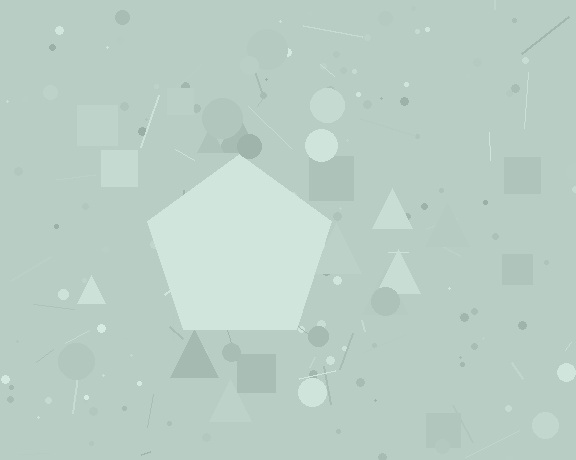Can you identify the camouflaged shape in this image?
The camouflaged shape is a pentagon.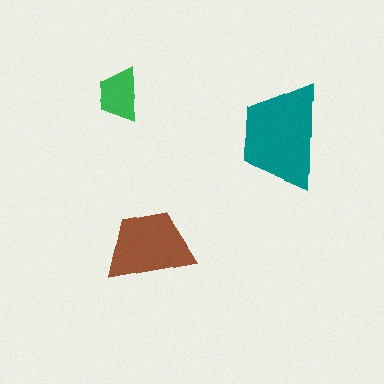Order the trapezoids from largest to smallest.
the teal one, the brown one, the green one.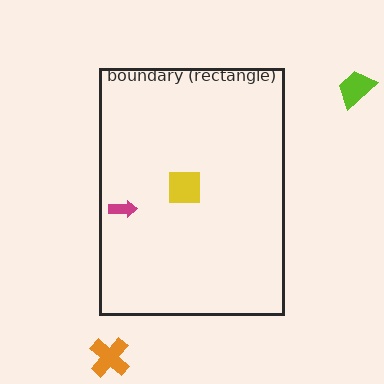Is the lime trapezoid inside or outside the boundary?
Outside.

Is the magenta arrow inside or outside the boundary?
Inside.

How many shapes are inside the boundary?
2 inside, 2 outside.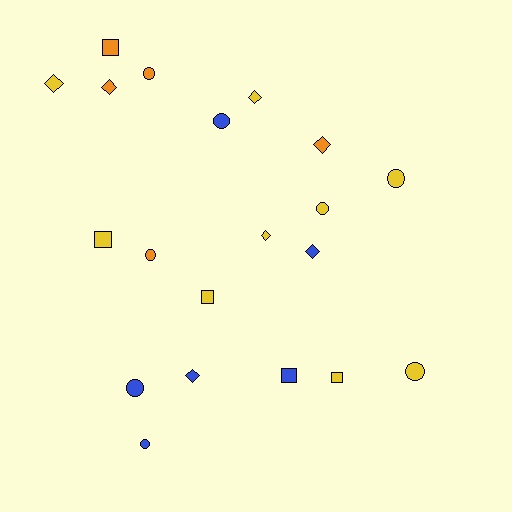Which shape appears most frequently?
Circle, with 8 objects.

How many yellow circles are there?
There are 3 yellow circles.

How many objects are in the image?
There are 20 objects.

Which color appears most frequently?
Yellow, with 9 objects.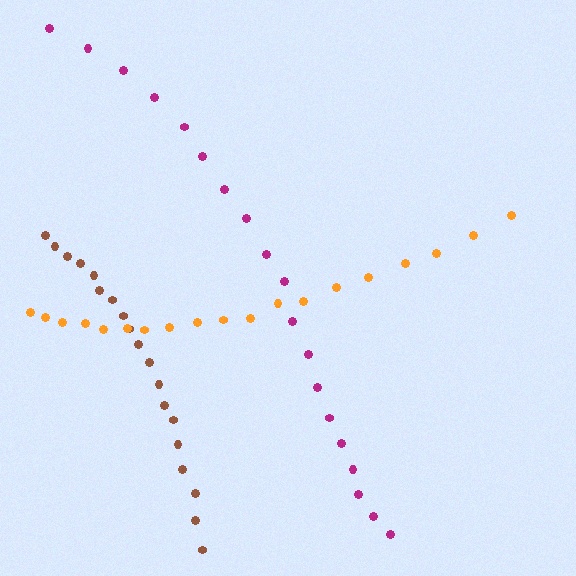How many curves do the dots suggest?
There are 3 distinct paths.